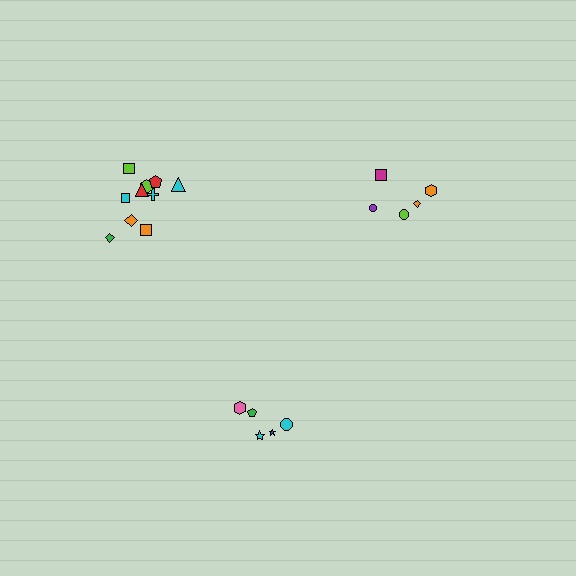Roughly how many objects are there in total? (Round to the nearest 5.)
Roughly 20 objects in total.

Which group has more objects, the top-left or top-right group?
The top-left group.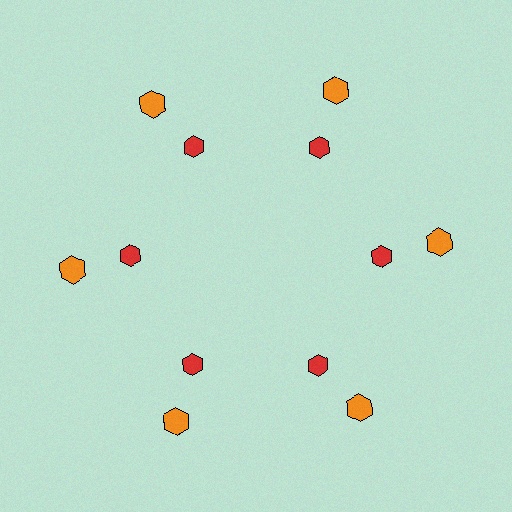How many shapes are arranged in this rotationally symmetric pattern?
There are 12 shapes, arranged in 6 groups of 2.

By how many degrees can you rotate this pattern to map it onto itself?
The pattern maps onto itself every 60 degrees of rotation.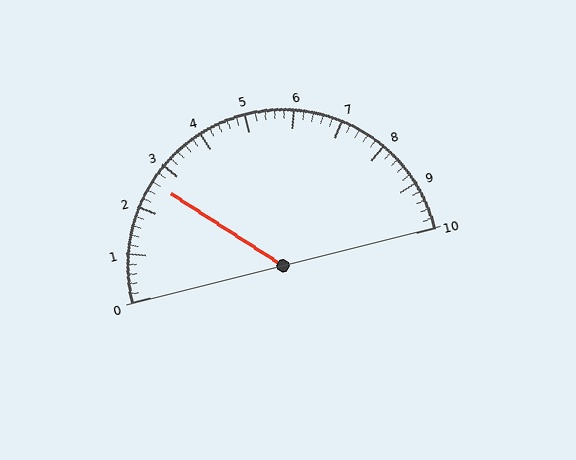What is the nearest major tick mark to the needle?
The nearest major tick mark is 3.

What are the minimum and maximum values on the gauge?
The gauge ranges from 0 to 10.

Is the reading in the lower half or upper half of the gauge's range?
The reading is in the lower half of the range (0 to 10).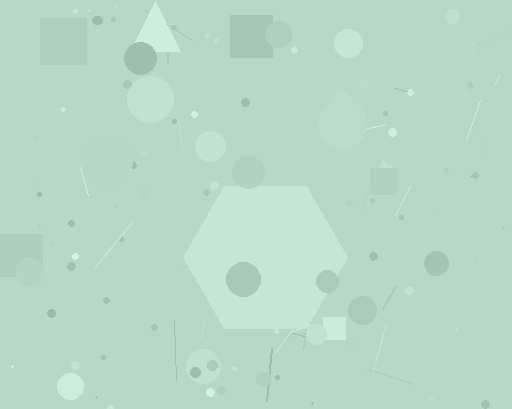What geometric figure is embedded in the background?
A hexagon is embedded in the background.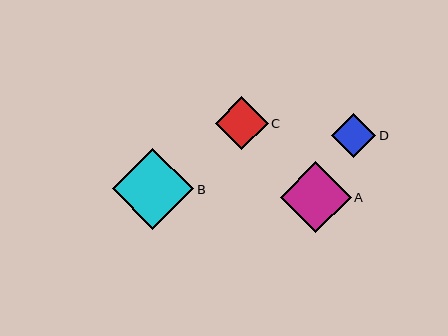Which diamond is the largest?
Diamond B is the largest with a size of approximately 81 pixels.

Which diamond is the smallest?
Diamond D is the smallest with a size of approximately 44 pixels.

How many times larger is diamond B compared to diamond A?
Diamond B is approximately 1.2 times the size of diamond A.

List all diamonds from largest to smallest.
From largest to smallest: B, A, C, D.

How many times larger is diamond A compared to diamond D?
Diamond A is approximately 1.6 times the size of diamond D.